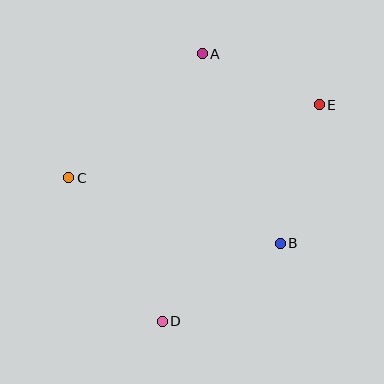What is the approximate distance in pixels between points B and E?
The distance between B and E is approximately 144 pixels.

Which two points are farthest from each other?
Points A and D are farthest from each other.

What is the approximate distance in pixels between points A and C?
The distance between A and C is approximately 182 pixels.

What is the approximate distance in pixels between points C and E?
The distance between C and E is approximately 261 pixels.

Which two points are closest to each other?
Points A and E are closest to each other.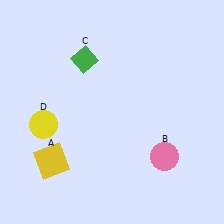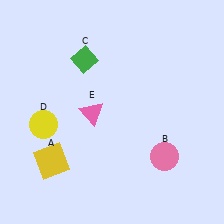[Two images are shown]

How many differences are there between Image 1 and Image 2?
There is 1 difference between the two images.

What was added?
A pink triangle (E) was added in Image 2.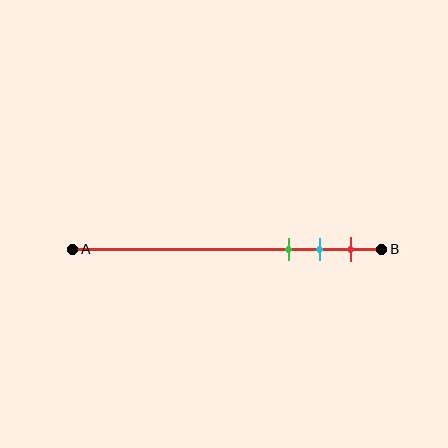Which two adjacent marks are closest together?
The cyan and red marks are the closest adjacent pair.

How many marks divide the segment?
There are 3 marks dividing the segment.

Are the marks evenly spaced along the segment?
Yes, the marks are approximately evenly spaced.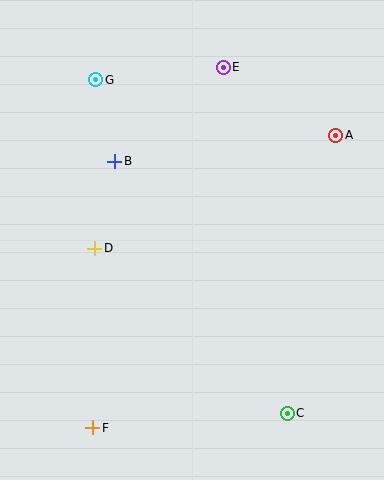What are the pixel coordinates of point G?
Point G is at (96, 80).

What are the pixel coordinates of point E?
Point E is at (223, 67).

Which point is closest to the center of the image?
Point D at (95, 248) is closest to the center.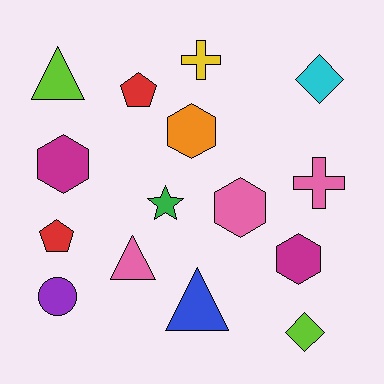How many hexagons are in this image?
There are 4 hexagons.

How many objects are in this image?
There are 15 objects.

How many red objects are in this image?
There are 2 red objects.